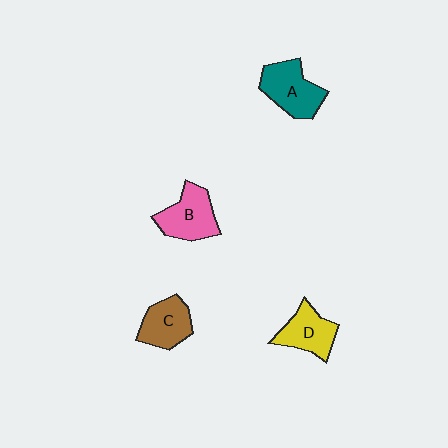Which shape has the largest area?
Shape A (teal).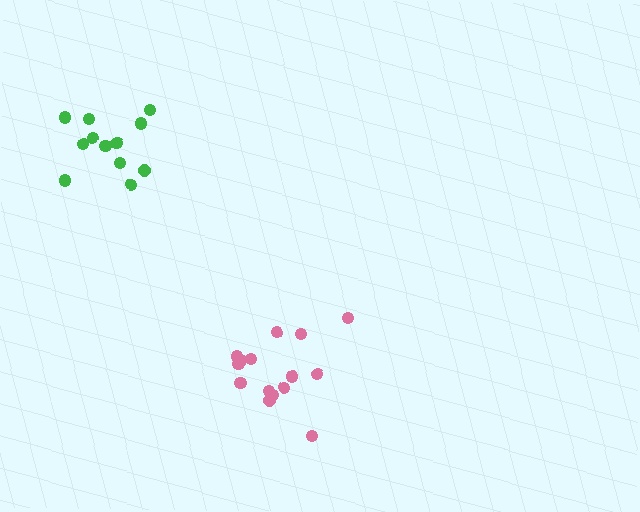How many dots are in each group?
Group 1: 15 dots, Group 2: 12 dots (27 total).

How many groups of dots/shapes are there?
There are 2 groups.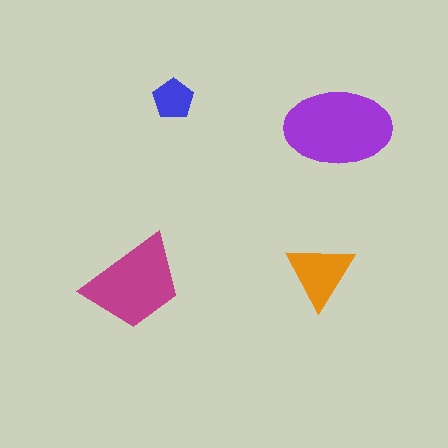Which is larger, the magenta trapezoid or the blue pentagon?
The magenta trapezoid.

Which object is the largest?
The purple ellipse.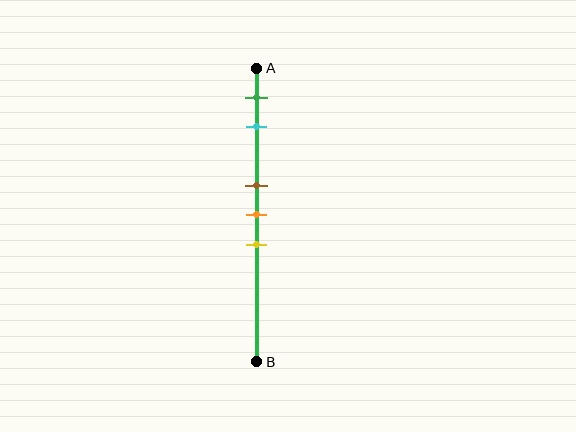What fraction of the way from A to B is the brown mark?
The brown mark is approximately 40% (0.4) of the way from A to B.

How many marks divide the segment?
There are 5 marks dividing the segment.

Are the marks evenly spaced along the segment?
No, the marks are not evenly spaced.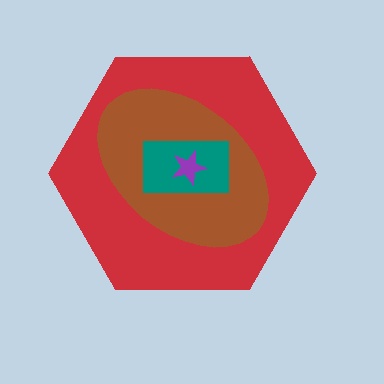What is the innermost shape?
The purple star.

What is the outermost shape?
The red hexagon.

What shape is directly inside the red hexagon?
The brown ellipse.